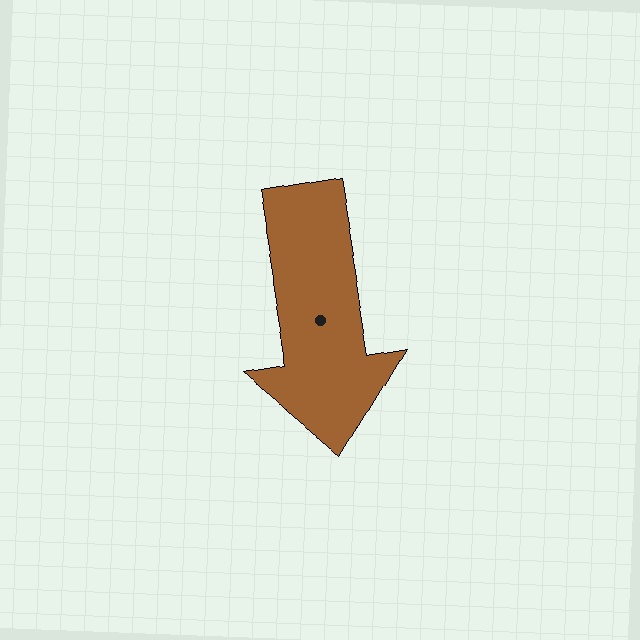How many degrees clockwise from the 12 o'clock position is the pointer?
Approximately 170 degrees.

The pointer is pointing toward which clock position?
Roughly 6 o'clock.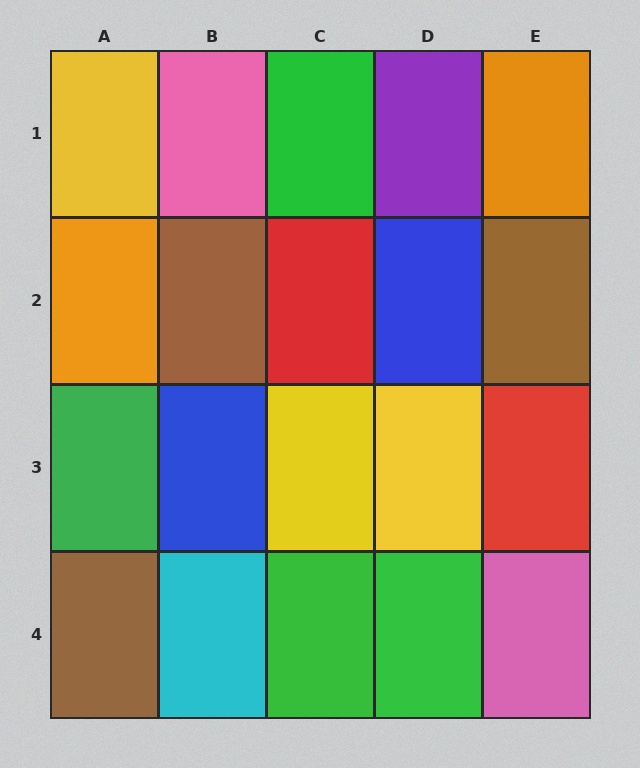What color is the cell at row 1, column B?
Pink.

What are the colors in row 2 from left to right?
Orange, brown, red, blue, brown.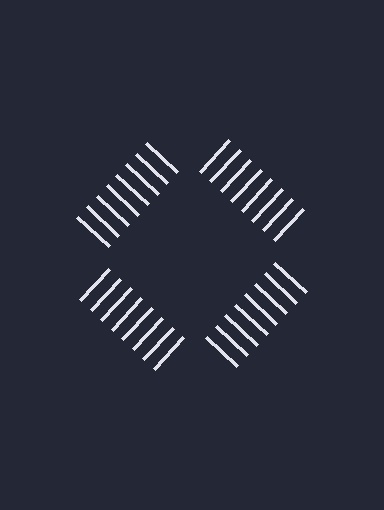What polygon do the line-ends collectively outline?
An illusory square — the line segments terminate on its edges but no continuous stroke is drawn.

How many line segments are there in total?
32 — 8 along each of the 4 edges.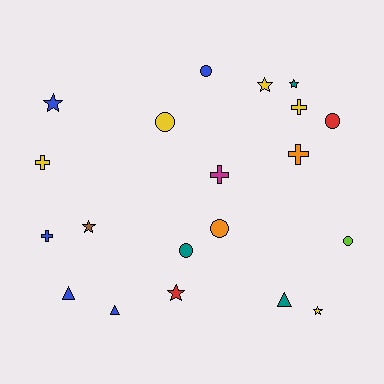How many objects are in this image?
There are 20 objects.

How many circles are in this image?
There are 6 circles.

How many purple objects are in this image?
There are no purple objects.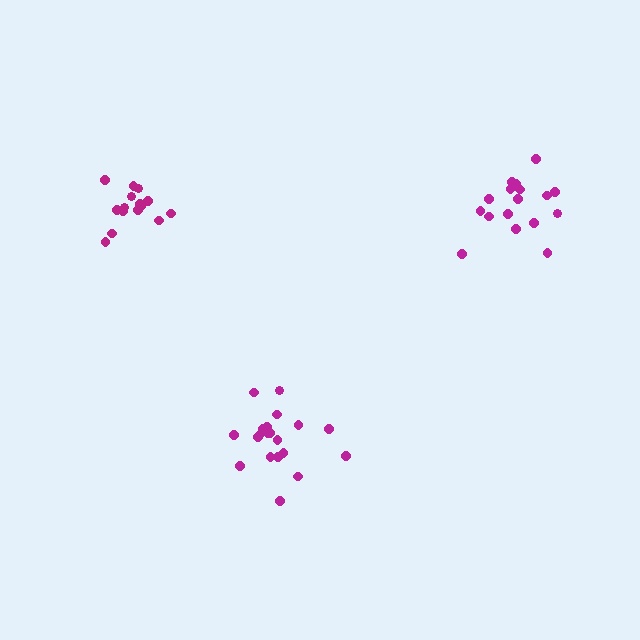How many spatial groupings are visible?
There are 3 spatial groupings.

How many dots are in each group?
Group 1: 15 dots, Group 2: 20 dots, Group 3: 17 dots (52 total).